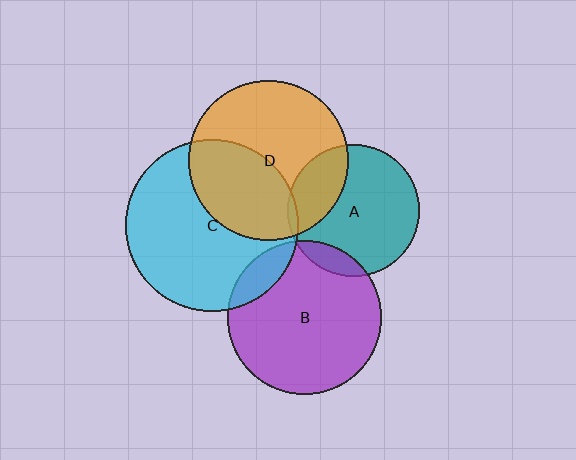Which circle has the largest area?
Circle C (cyan).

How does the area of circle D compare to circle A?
Approximately 1.4 times.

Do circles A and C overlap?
Yes.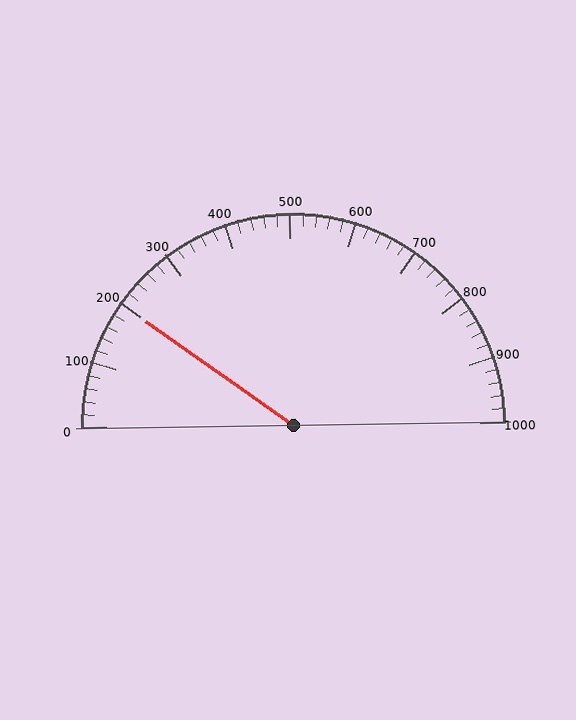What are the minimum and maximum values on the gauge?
The gauge ranges from 0 to 1000.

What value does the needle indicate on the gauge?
The needle indicates approximately 200.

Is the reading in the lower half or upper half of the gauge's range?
The reading is in the lower half of the range (0 to 1000).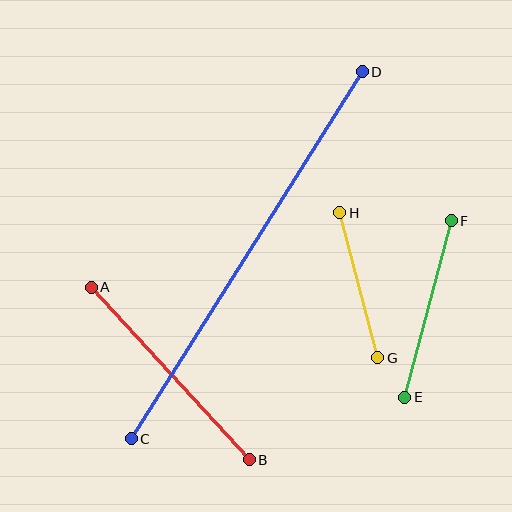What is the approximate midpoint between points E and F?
The midpoint is at approximately (428, 309) pixels.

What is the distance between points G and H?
The distance is approximately 150 pixels.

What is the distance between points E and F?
The distance is approximately 183 pixels.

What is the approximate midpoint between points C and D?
The midpoint is at approximately (247, 255) pixels.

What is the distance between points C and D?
The distance is approximately 433 pixels.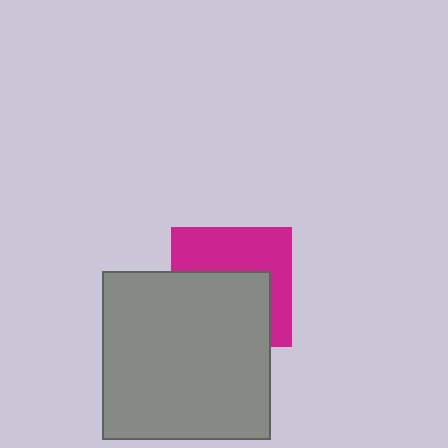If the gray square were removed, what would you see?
You would see the complete magenta square.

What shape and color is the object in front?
The object in front is a gray square.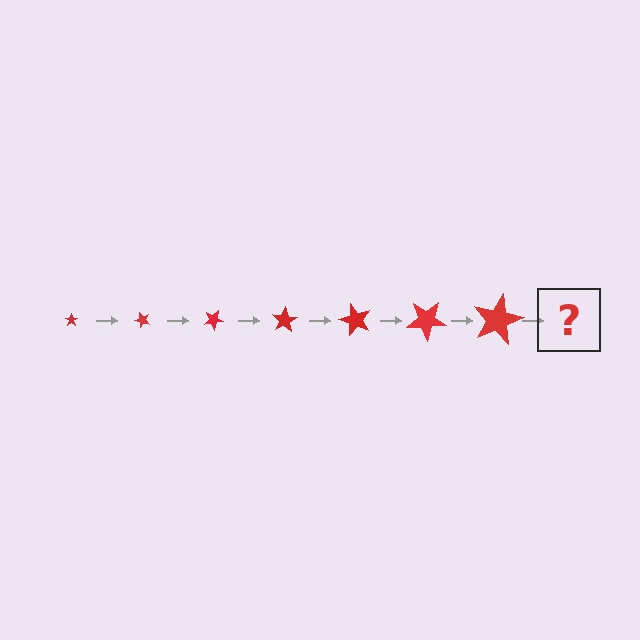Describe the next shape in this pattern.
It should be a star, larger than the previous one and rotated 350 degrees from the start.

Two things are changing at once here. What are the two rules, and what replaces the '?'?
The two rules are that the star grows larger each step and it rotates 50 degrees each step. The '?' should be a star, larger than the previous one and rotated 350 degrees from the start.